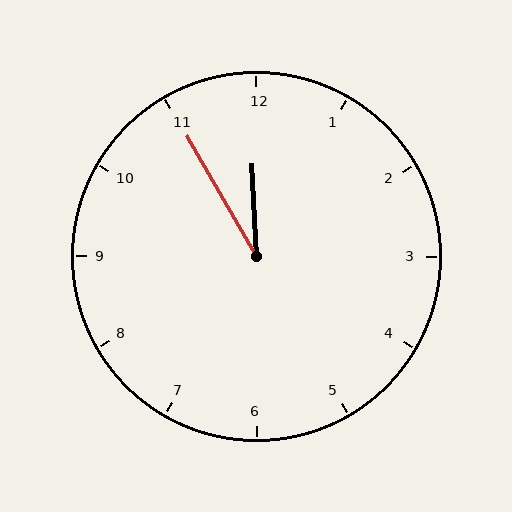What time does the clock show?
11:55.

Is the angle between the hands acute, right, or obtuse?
It is acute.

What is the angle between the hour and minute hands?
Approximately 28 degrees.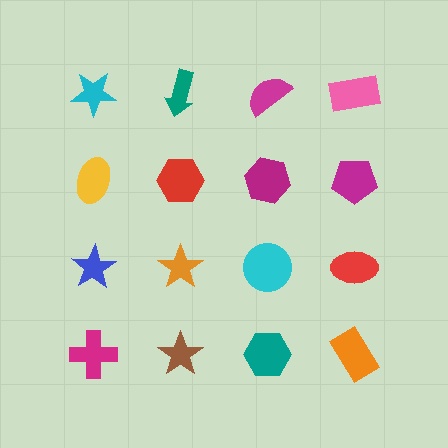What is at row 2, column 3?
A magenta hexagon.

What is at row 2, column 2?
A red hexagon.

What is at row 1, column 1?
A cyan star.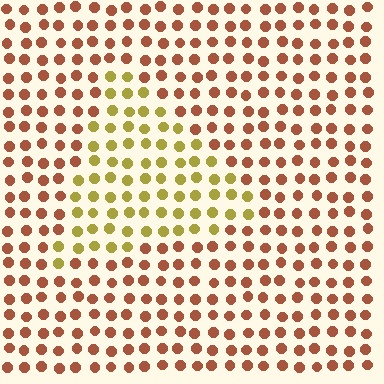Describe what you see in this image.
The image is filled with small brown elements in a uniform arrangement. A triangle-shaped region is visible where the elements are tinted to a slightly different hue, forming a subtle color boundary.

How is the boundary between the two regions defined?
The boundary is defined purely by a slight shift in hue (about 44 degrees). Spacing, size, and orientation are identical on both sides.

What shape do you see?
I see a triangle.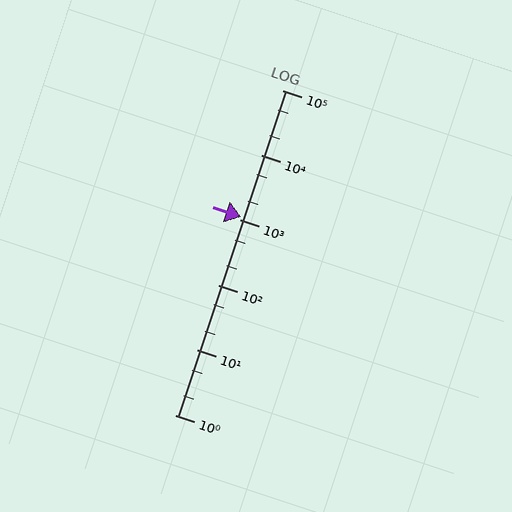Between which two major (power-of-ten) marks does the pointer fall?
The pointer is between 1000 and 10000.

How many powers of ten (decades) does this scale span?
The scale spans 5 decades, from 1 to 100000.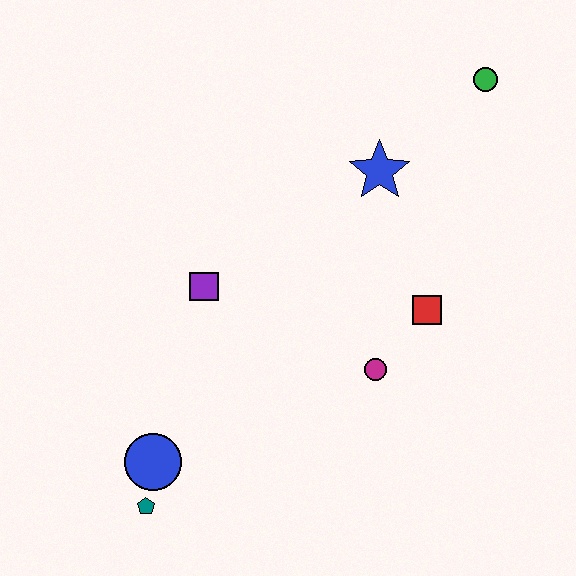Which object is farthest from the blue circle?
The green circle is farthest from the blue circle.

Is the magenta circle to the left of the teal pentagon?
No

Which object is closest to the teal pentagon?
The blue circle is closest to the teal pentagon.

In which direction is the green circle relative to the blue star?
The green circle is to the right of the blue star.